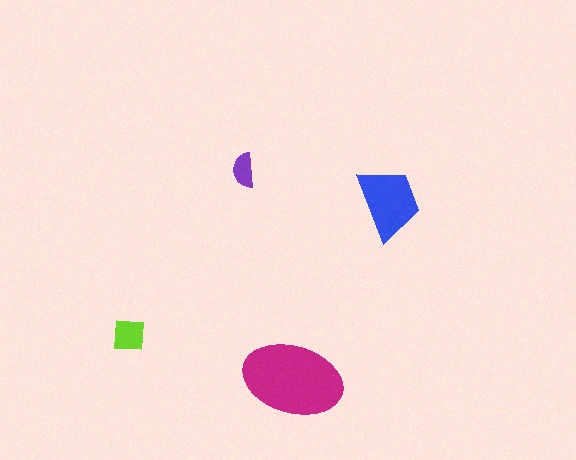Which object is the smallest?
The purple semicircle.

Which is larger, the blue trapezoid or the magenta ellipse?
The magenta ellipse.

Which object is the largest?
The magenta ellipse.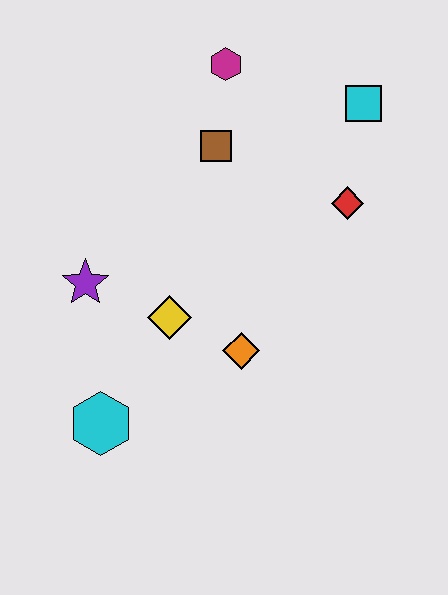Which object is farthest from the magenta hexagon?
The cyan hexagon is farthest from the magenta hexagon.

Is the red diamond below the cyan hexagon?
No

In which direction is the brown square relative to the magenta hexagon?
The brown square is below the magenta hexagon.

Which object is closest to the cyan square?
The red diamond is closest to the cyan square.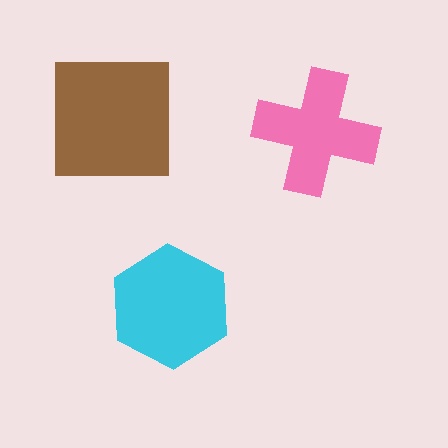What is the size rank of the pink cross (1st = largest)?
3rd.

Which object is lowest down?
The cyan hexagon is bottommost.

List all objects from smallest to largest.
The pink cross, the cyan hexagon, the brown square.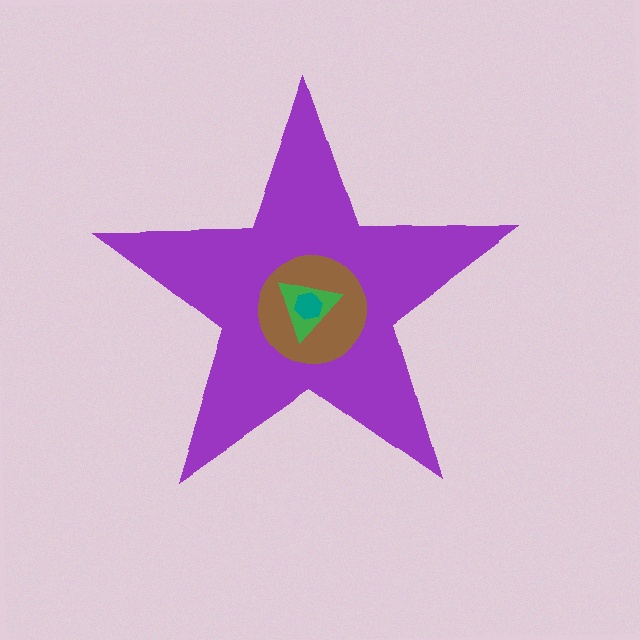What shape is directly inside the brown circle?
The green triangle.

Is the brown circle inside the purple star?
Yes.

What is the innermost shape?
The teal hexagon.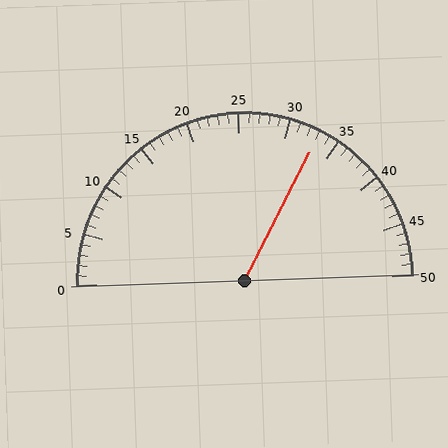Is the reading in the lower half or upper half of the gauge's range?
The reading is in the upper half of the range (0 to 50).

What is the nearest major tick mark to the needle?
The nearest major tick mark is 35.